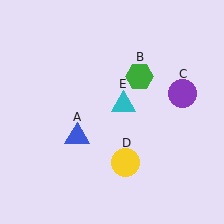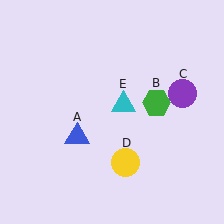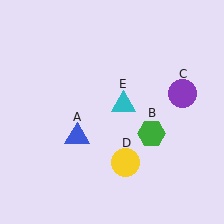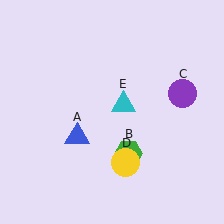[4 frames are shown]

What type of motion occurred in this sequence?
The green hexagon (object B) rotated clockwise around the center of the scene.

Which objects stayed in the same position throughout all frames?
Blue triangle (object A) and purple circle (object C) and yellow circle (object D) and cyan triangle (object E) remained stationary.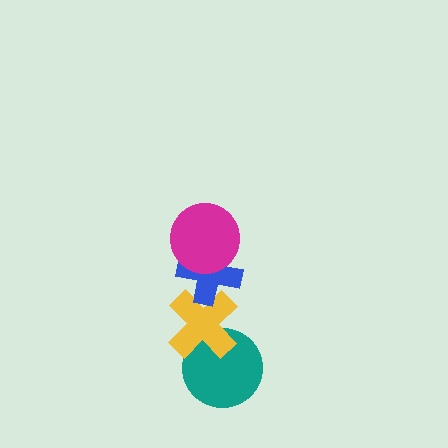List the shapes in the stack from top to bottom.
From top to bottom: the magenta circle, the blue cross, the yellow cross, the teal circle.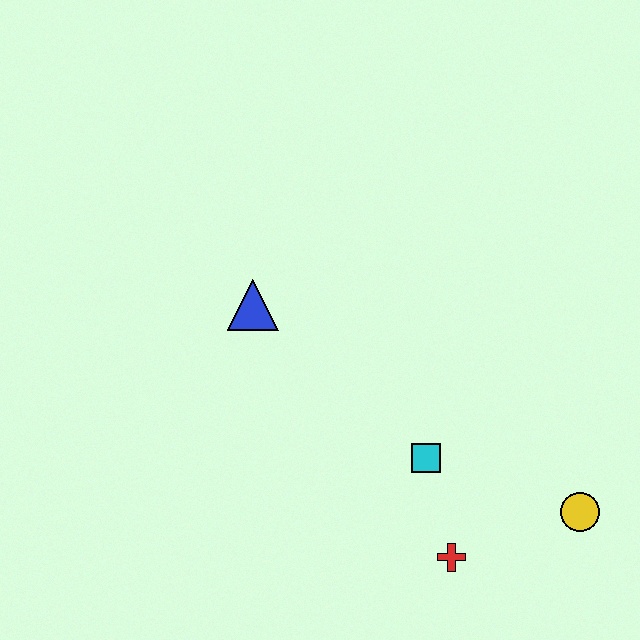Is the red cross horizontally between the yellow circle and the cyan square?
Yes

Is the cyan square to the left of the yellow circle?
Yes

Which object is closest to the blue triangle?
The cyan square is closest to the blue triangle.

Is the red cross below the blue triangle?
Yes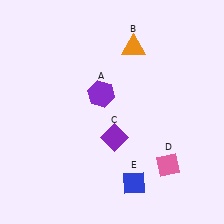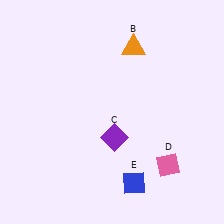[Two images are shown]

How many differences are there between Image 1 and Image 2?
There is 1 difference between the two images.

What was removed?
The purple hexagon (A) was removed in Image 2.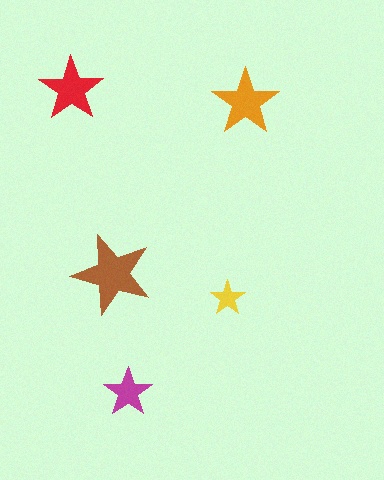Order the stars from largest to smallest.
the brown one, the orange one, the red one, the magenta one, the yellow one.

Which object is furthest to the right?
The orange star is rightmost.